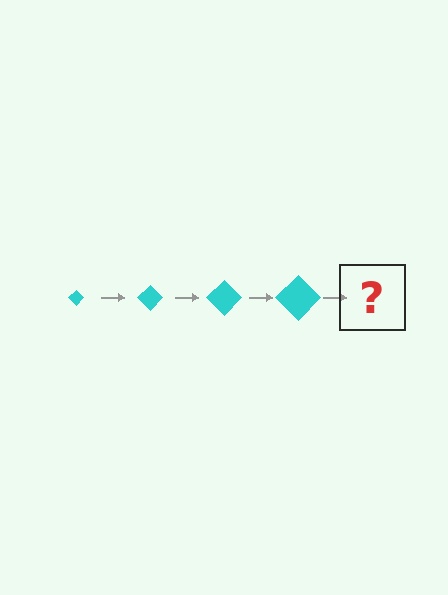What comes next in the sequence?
The next element should be a cyan diamond, larger than the previous one.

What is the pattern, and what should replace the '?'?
The pattern is that the diamond gets progressively larger each step. The '?' should be a cyan diamond, larger than the previous one.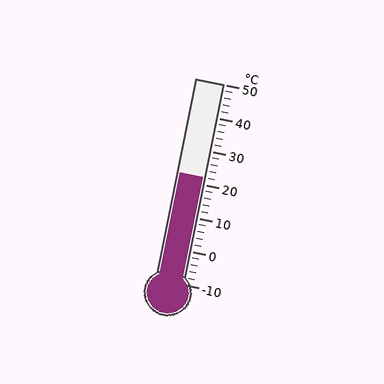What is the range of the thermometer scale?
The thermometer scale ranges from -10°C to 50°C.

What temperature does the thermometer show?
The thermometer shows approximately 22°C.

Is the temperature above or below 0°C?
The temperature is above 0°C.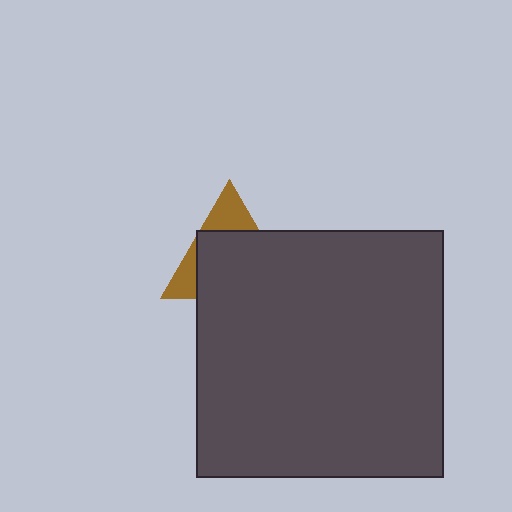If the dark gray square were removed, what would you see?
You would see the complete brown triangle.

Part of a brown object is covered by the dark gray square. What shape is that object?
It is a triangle.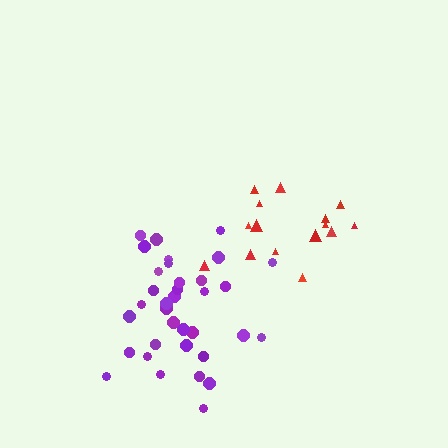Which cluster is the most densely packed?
Purple.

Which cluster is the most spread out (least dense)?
Red.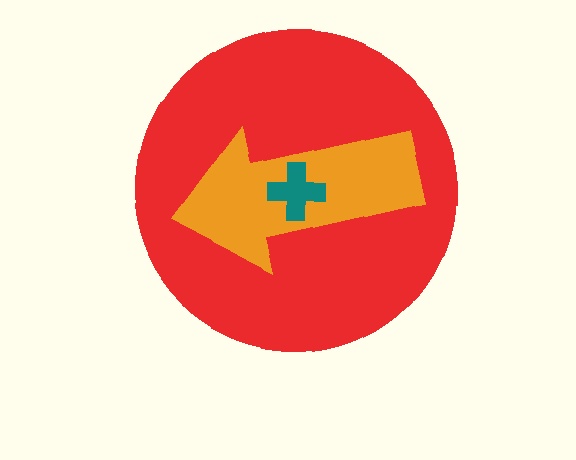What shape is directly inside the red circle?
The orange arrow.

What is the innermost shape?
The teal cross.